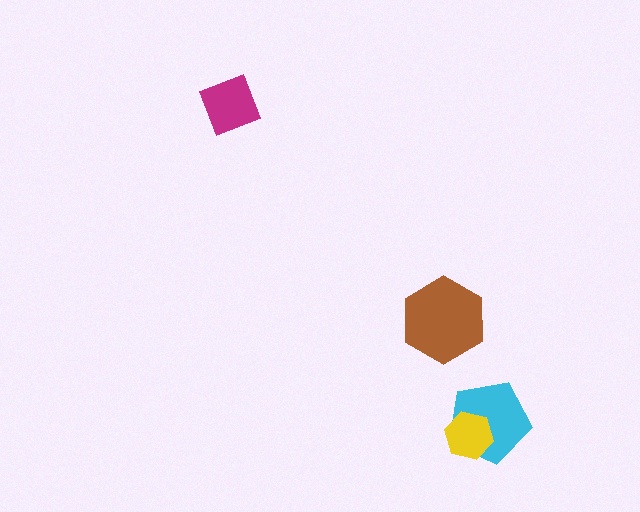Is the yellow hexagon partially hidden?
No, no other shape covers it.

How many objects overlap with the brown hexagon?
0 objects overlap with the brown hexagon.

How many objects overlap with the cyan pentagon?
1 object overlaps with the cyan pentagon.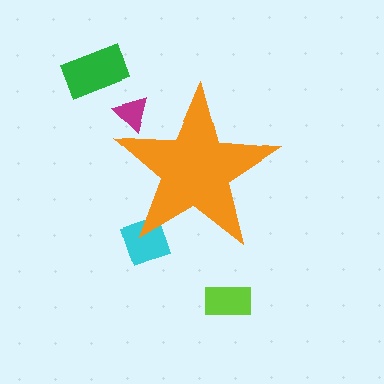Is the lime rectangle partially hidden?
No, the lime rectangle is fully visible.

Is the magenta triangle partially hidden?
Yes, the magenta triangle is partially hidden behind the orange star.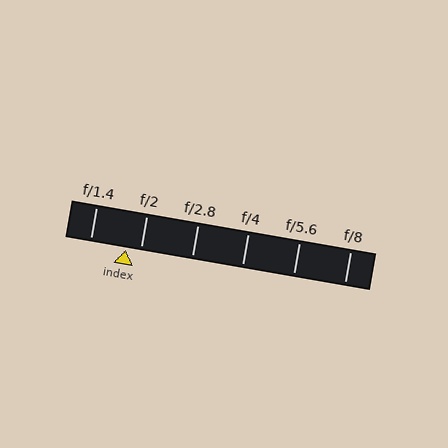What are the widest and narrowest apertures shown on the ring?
The widest aperture shown is f/1.4 and the narrowest is f/8.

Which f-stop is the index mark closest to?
The index mark is closest to f/2.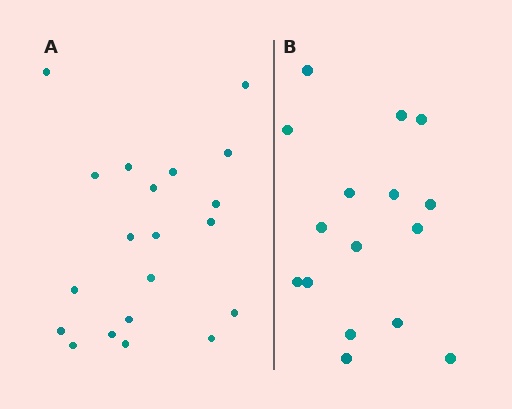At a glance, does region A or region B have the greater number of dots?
Region A (the left region) has more dots.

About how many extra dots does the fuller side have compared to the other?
Region A has about 4 more dots than region B.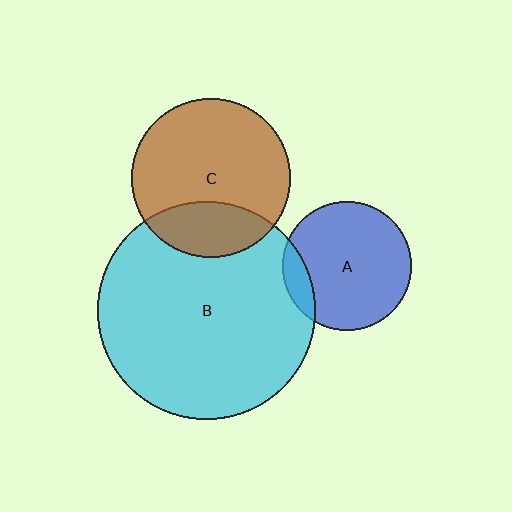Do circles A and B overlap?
Yes.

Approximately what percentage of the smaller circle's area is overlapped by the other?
Approximately 10%.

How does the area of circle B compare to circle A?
Approximately 2.9 times.